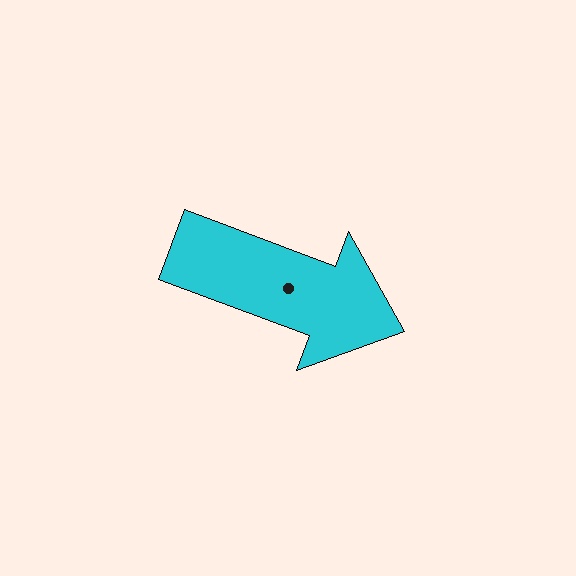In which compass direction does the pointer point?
East.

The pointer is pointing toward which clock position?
Roughly 4 o'clock.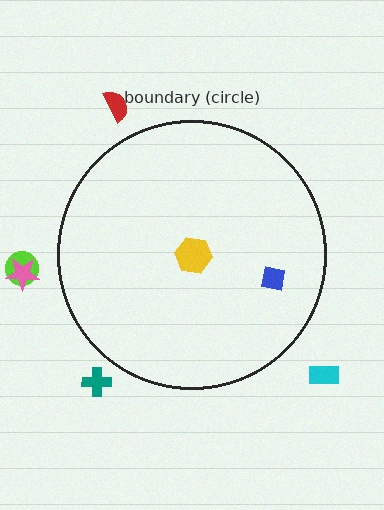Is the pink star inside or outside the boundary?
Outside.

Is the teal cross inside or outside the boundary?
Outside.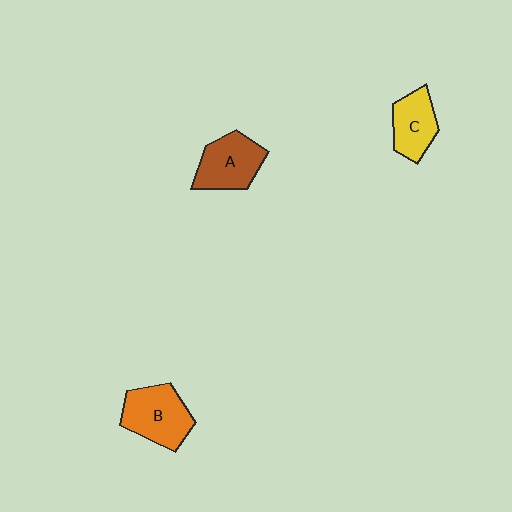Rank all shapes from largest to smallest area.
From largest to smallest: B (orange), A (brown), C (yellow).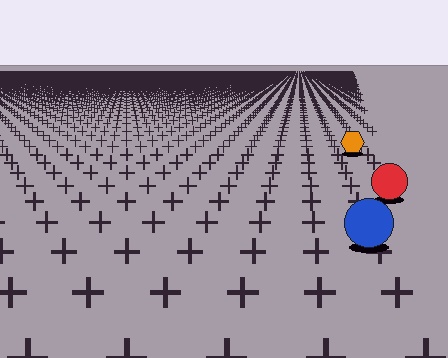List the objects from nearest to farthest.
From nearest to farthest: the blue circle, the red circle, the orange hexagon.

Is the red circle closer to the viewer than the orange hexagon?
Yes. The red circle is closer — you can tell from the texture gradient: the ground texture is coarser near it.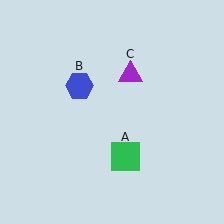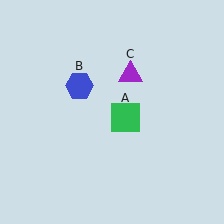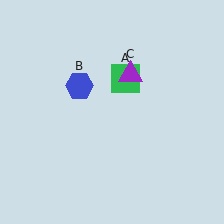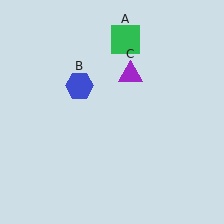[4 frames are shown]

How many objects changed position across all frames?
1 object changed position: green square (object A).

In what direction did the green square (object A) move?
The green square (object A) moved up.